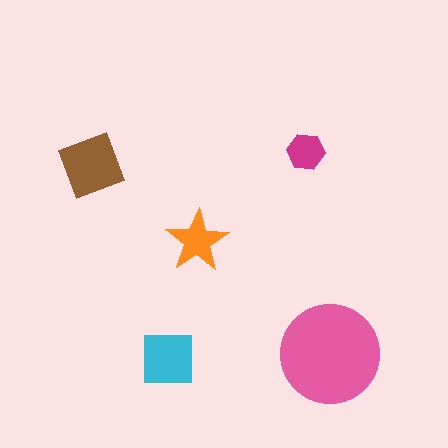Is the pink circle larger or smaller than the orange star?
Larger.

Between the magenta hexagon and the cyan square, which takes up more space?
The cyan square.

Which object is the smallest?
The magenta hexagon.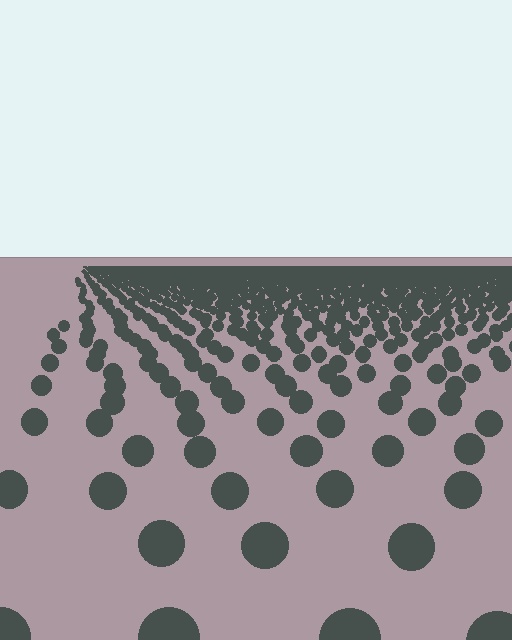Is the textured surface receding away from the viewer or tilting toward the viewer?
The surface is receding away from the viewer. Texture elements get smaller and denser toward the top.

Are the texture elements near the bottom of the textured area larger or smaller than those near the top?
Larger. Near the bottom, elements are closer to the viewer and appear at a bigger on-screen size.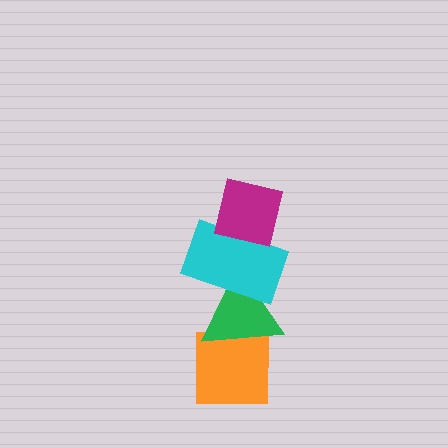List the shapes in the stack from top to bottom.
From top to bottom: the magenta square, the cyan rectangle, the green triangle, the orange square.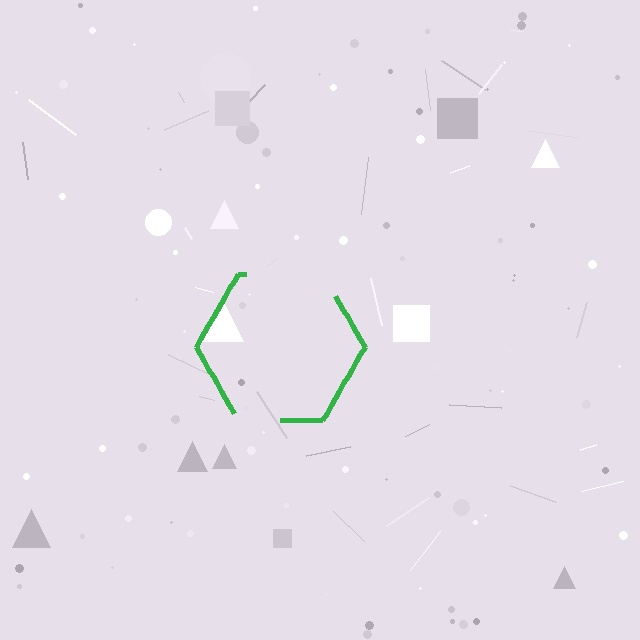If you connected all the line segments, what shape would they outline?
They would outline a hexagon.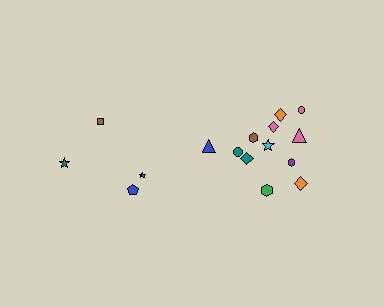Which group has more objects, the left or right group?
The right group.